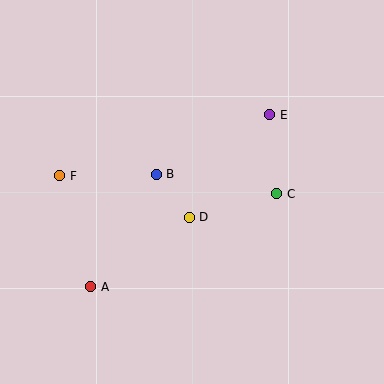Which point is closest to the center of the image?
Point D at (189, 217) is closest to the center.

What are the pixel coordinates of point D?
Point D is at (189, 217).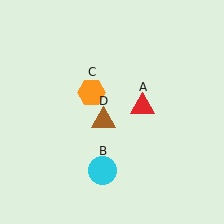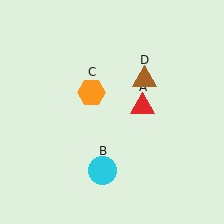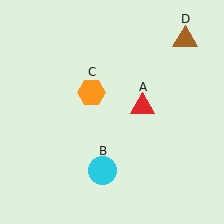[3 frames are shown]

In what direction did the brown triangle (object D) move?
The brown triangle (object D) moved up and to the right.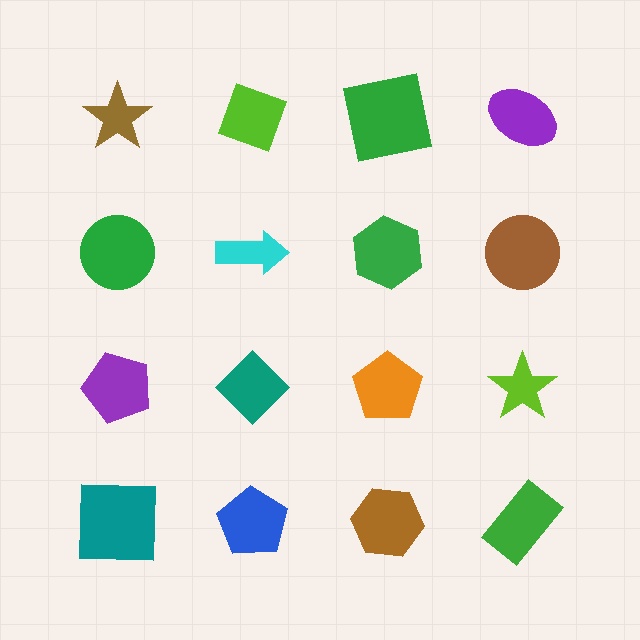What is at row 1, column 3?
A green square.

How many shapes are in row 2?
4 shapes.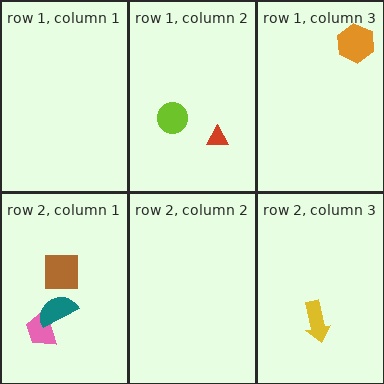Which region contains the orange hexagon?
The row 1, column 3 region.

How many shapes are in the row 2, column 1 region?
3.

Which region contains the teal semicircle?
The row 2, column 1 region.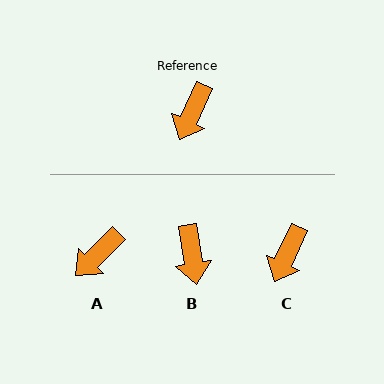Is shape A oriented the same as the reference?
No, it is off by about 21 degrees.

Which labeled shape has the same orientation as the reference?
C.